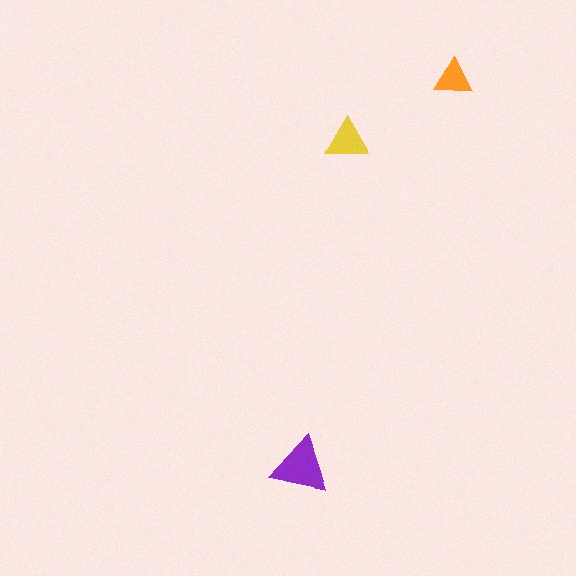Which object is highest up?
The orange triangle is topmost.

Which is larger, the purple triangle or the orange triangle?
The purple one.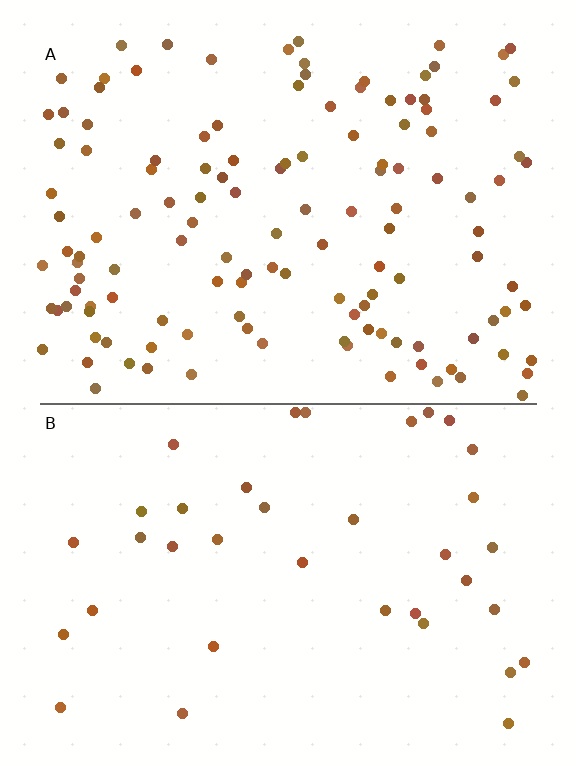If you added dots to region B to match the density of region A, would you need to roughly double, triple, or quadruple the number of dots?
Approximately triple.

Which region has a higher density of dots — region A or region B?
A (the top).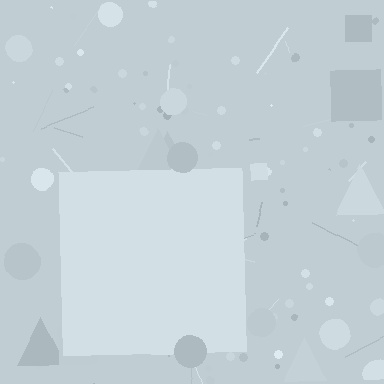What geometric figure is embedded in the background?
A square is embedded in the background.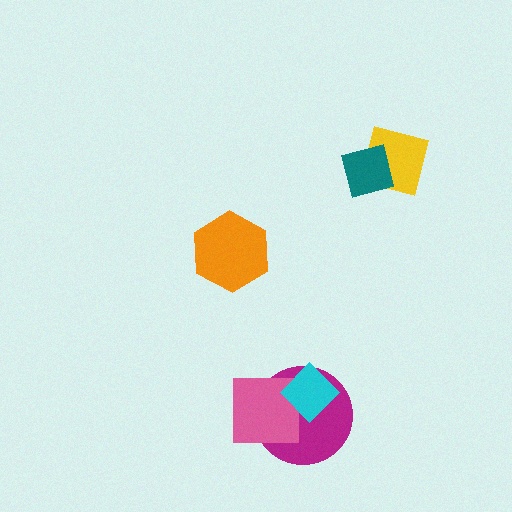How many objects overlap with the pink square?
2 objects overlap with the pink square.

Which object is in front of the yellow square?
The teal square is in front of the yellow square.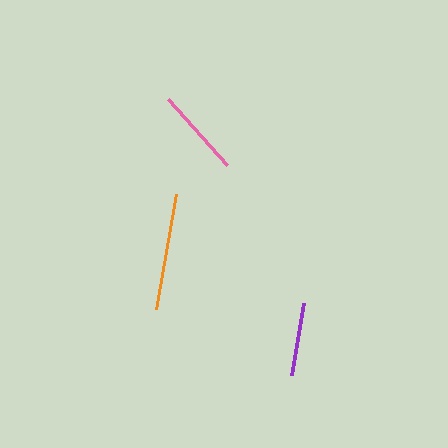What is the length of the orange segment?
The orange segment is approximately 117 pixels long.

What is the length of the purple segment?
The purple segment is approximately 74 pixels long.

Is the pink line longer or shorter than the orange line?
The orange line is longer than the pink line.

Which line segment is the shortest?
The purple line is the shortest at approximately 74 pixels.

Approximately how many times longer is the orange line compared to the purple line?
The orange line is approximately 1.6 times the length of the purple line.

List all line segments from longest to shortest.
From longest to shortest: orange, pink, purple.